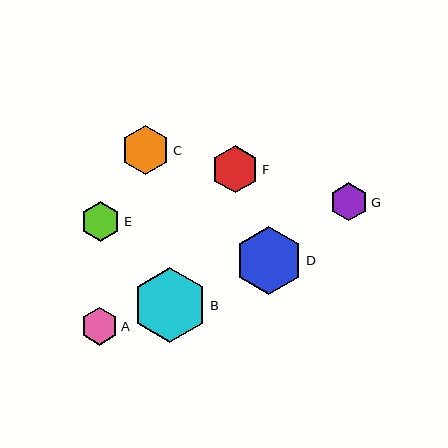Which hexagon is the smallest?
Hexagon A is the smallest with a size of approximately 38 pixels.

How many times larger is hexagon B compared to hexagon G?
Hexagon B is approximately 2.0 times the size of hexagon G.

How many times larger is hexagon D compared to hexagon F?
Hexagon D is approximately 1.4 times the size of hexagon F.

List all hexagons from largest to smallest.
From largest to smallest: B, D, C, F, E, G, A.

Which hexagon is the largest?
Hexagon B is the largest with a size of approximately 75 pixels.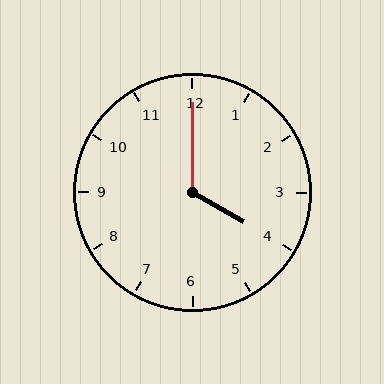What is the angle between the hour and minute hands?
Approximately 120 degrees.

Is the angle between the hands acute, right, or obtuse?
It is obtuse.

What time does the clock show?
4:00.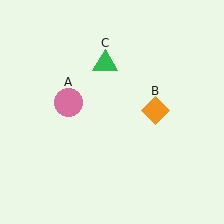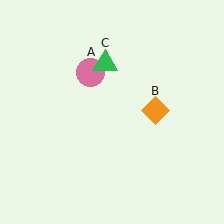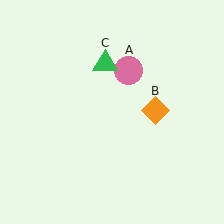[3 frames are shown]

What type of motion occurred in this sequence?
The pink circle (object A) rotated clockwise around the center of the scene.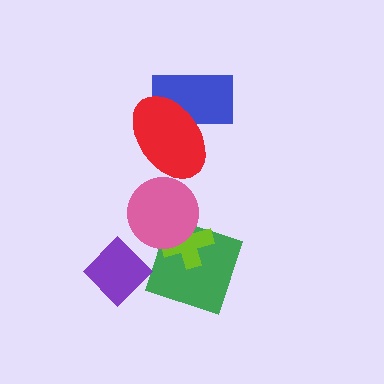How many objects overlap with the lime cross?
2 objects overlap with the lime cross.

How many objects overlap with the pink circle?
2 objects overlap with the pink circle.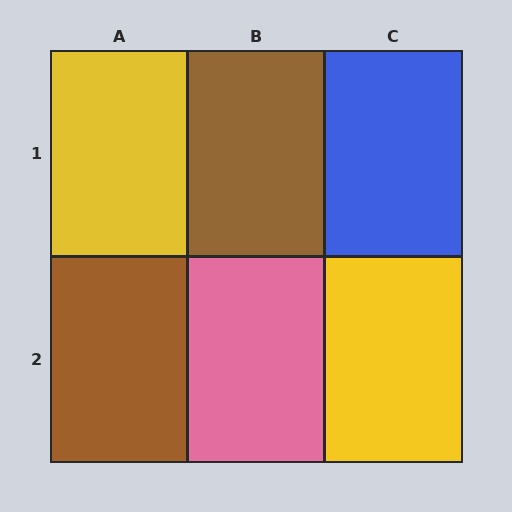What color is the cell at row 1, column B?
Brown.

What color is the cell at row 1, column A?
Yellow.